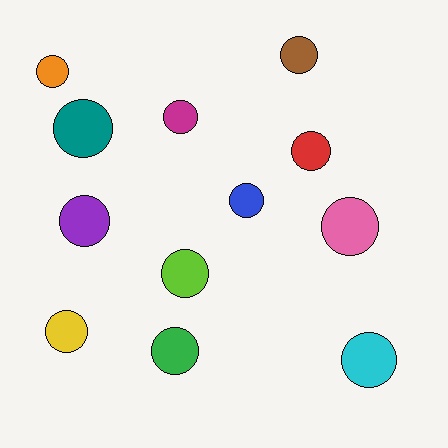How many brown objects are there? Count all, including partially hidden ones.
There is 1 brown object.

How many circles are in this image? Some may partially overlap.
There are 12 circles.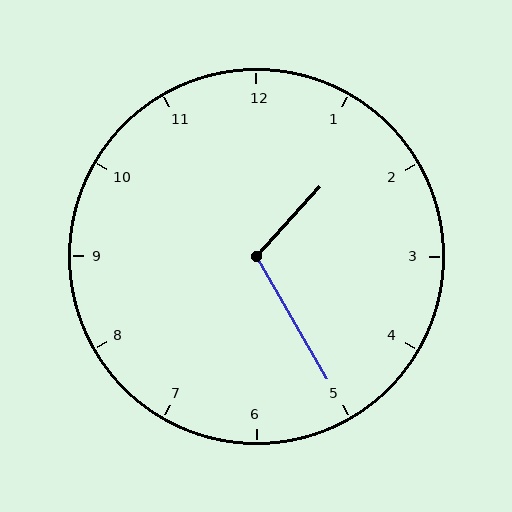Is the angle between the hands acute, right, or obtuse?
It is obtuse.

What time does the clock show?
1:25.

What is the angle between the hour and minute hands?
Approximately 108 degrees.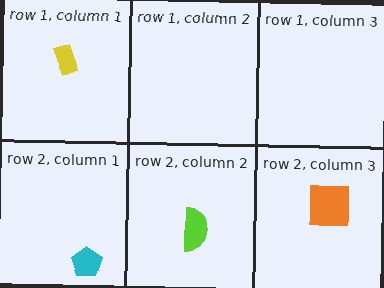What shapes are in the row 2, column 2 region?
The lime semicircle.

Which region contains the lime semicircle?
The row 2, column 2 region.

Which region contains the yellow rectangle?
The row 1, column 1 region.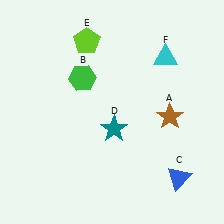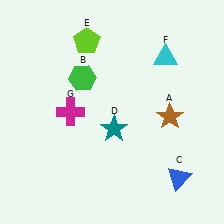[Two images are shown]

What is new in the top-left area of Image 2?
A magenta cross (G) was added in the top-left area of Image 2.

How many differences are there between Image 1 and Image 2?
There is 1 difference between the two images.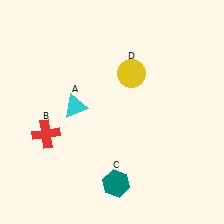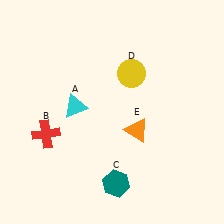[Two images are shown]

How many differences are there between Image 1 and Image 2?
There is 1 difference between the two images.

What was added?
An orange triangle (E) was added in Image 2.